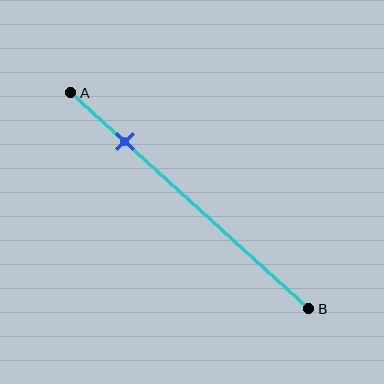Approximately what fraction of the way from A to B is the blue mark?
The blue mark is approximately 25% of the way from A to B.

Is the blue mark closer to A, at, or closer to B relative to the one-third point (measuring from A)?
The blue mark is closer to point A than the one-third point of segment AB.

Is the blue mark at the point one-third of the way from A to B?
No, the mark is at about 25% from A, not at the 33% one-third point.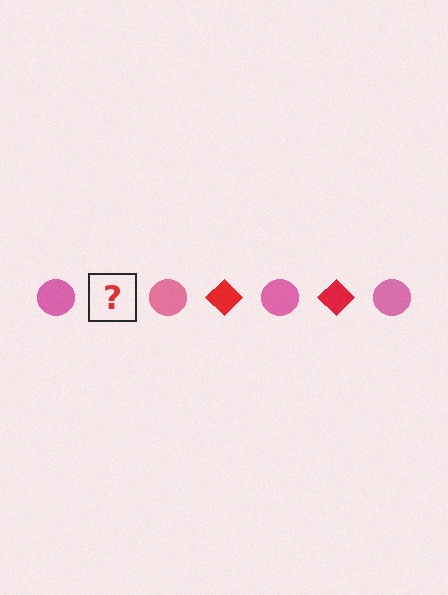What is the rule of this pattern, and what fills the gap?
The rule is that the pattern alternates between pink circle and red diamond. The gap should be filled with a red diamond.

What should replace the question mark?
The question mark should be replaced with a red diamond.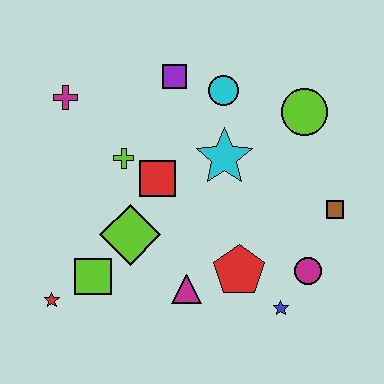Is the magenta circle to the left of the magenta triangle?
No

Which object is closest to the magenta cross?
The lime cross is closest to the magenta cross.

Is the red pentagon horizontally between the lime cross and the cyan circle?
No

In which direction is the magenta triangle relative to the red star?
The magenta triangle is to the right of the red star.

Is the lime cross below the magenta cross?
Yes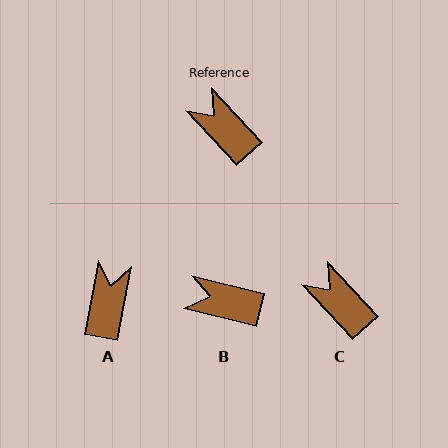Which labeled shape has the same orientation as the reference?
C.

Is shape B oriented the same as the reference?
No, it is off by about 34 degrees.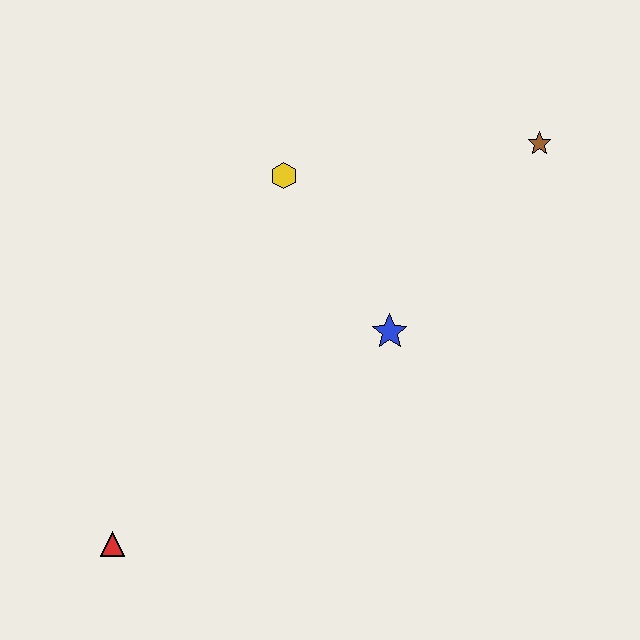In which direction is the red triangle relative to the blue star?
The red triangle is to the left of the blue star.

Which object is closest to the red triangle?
The blue star is closest to the red triangle.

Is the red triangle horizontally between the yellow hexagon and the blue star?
No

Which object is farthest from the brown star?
The red triangle is farthest from the brown star.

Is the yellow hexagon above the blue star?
Yes